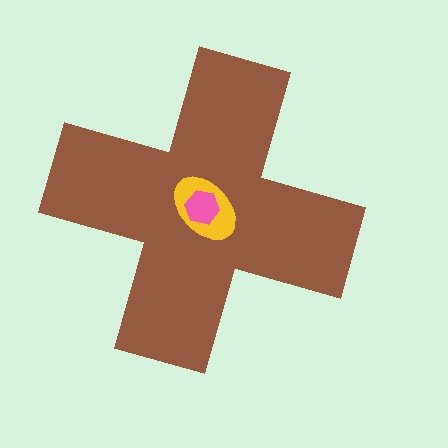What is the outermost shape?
The brown cross.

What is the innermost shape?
The pink hexagon.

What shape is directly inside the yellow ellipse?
The pink hexagon.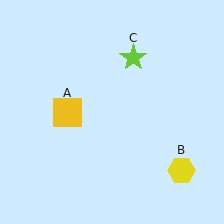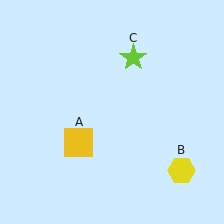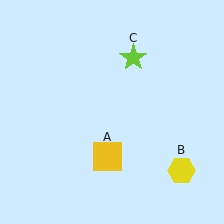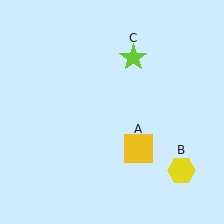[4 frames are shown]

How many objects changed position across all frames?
1 object changed position: yellow square (object A).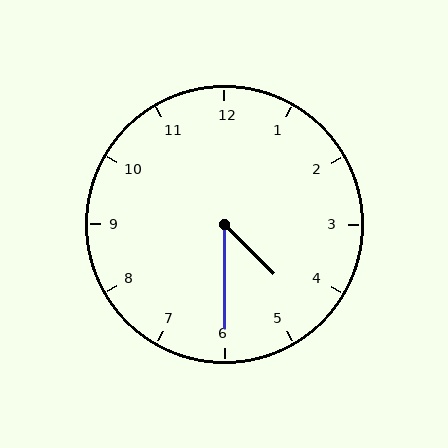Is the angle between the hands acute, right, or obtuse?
It is acute.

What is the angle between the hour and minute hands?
Approximately 45 degrees.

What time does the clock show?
4:30.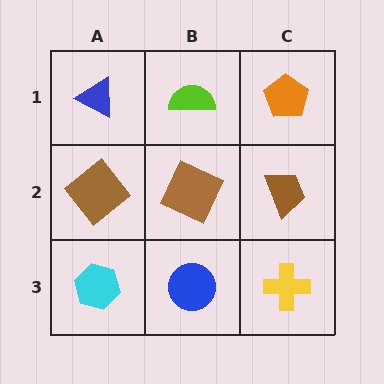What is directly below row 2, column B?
A blue circle.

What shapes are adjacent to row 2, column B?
A lime semicircle (row 1, column B), a blue circle (row 3, column B), a brown diamond (row 2, column A), a brown trapezoid (row 2, column C).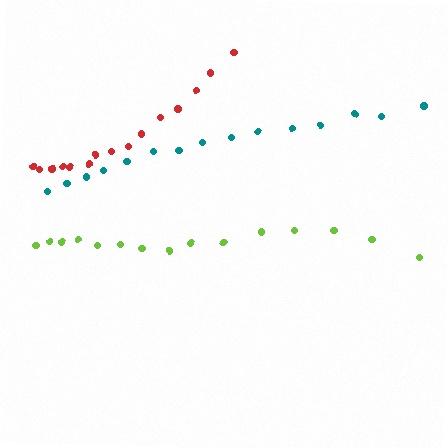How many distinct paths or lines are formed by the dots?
There are 3 distinct paths.